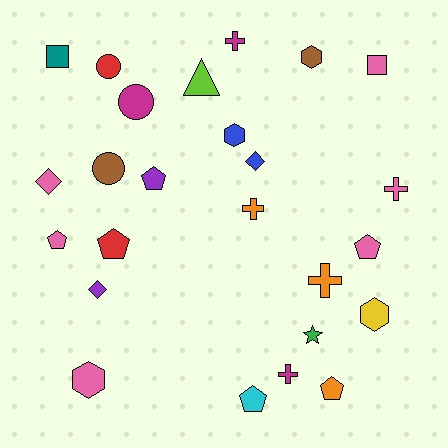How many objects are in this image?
There are 25 objects.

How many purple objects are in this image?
There are 2 purple objects.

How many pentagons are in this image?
There are 6 pentagons.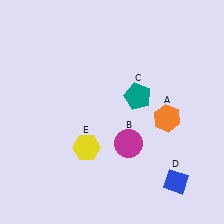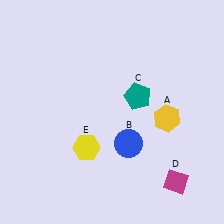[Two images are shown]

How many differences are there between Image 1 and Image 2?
There are 3 differences between the two images.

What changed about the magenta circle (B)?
In Image 1, B is magenta. In Image 2, it changed to blue.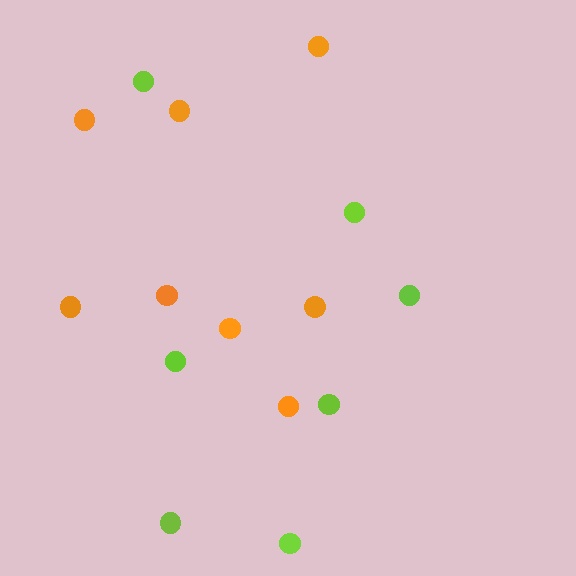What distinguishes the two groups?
There are 2 groups: one group of orange circles (8) and one group of lime circles (7).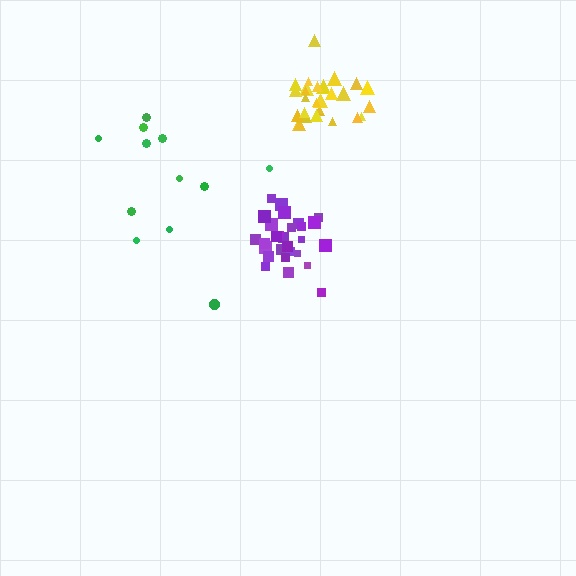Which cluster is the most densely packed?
Yellow.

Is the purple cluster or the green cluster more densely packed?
Purple.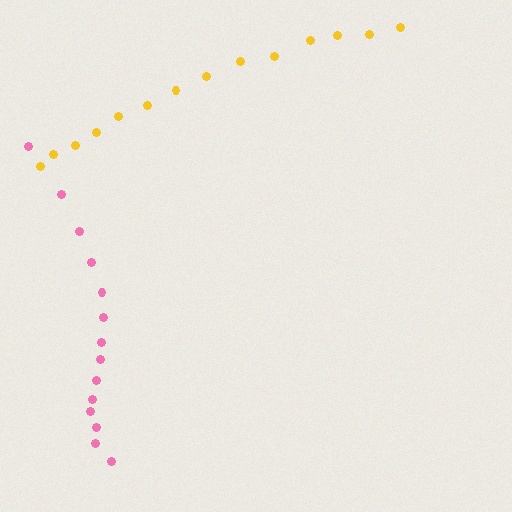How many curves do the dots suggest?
There are 2 distinct paths.